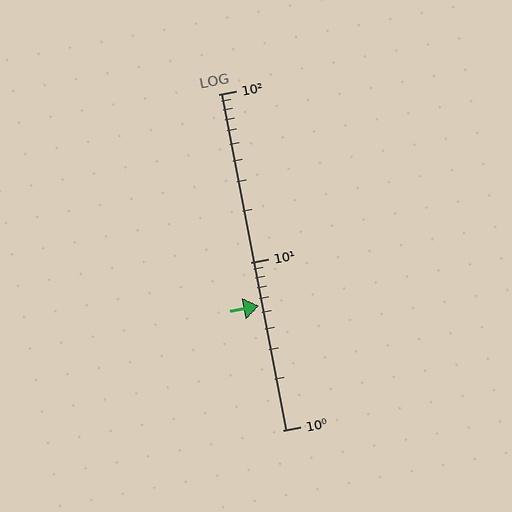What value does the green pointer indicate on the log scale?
The pointer indicates approximately 5.5.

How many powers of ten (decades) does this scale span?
The scale spans 2 decades, from 1 to 100.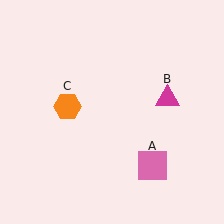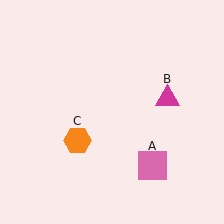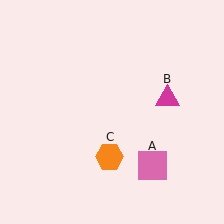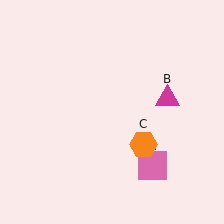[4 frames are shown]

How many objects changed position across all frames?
1 object changed position: orange hexagon (object C).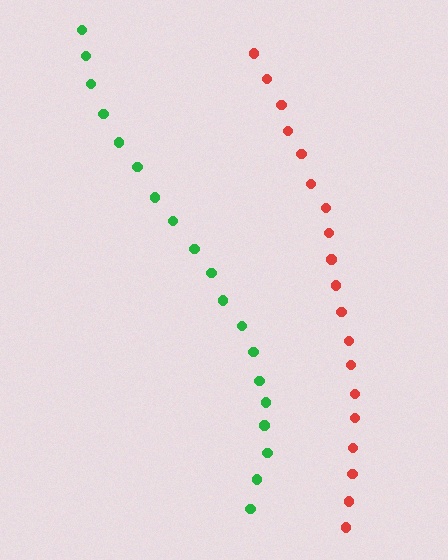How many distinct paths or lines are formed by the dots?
There are 2 distinct paths.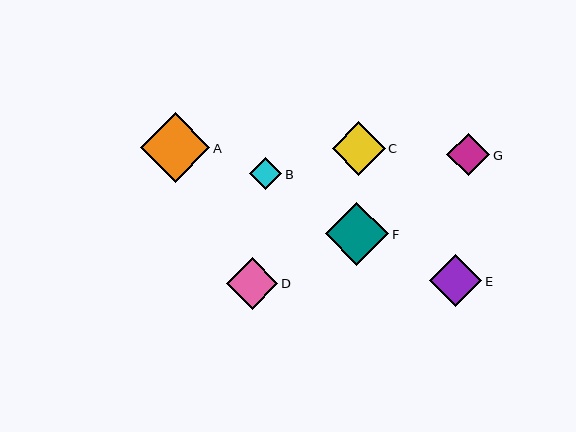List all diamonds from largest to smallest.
From largest to smallest: A, F, C, E, D, G, B.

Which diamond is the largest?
Diamond A is the largest with a size of approximately 70 pixels.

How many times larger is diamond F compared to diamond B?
Diamond F is approximately 2.0 times the size of diamond B.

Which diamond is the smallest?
Diamond B is the smallest with a size of approximately 32 pixels.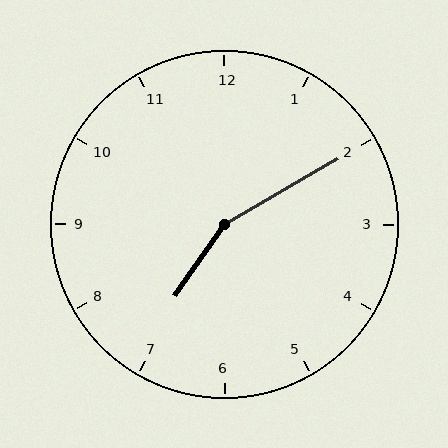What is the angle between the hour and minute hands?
Approximately 155 degrees.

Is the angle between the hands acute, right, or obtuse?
It is obtuse.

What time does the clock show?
7:10.